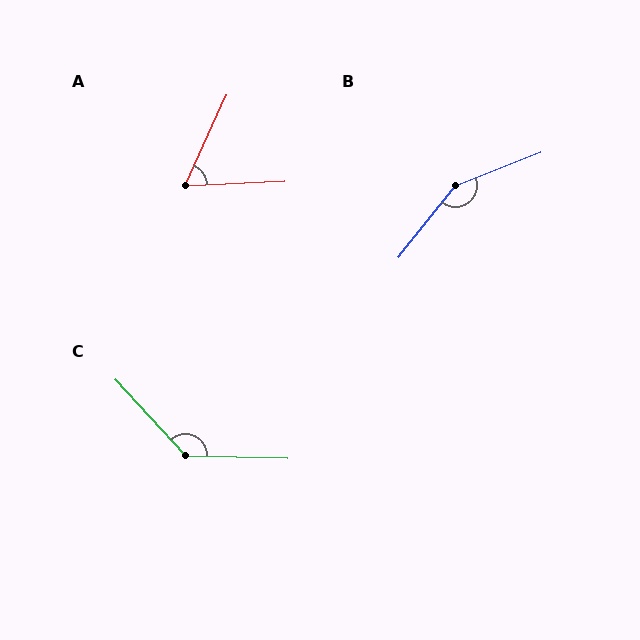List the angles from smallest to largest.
A (63°), C (134°), B (150°).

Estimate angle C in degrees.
Approximately 134 degrees.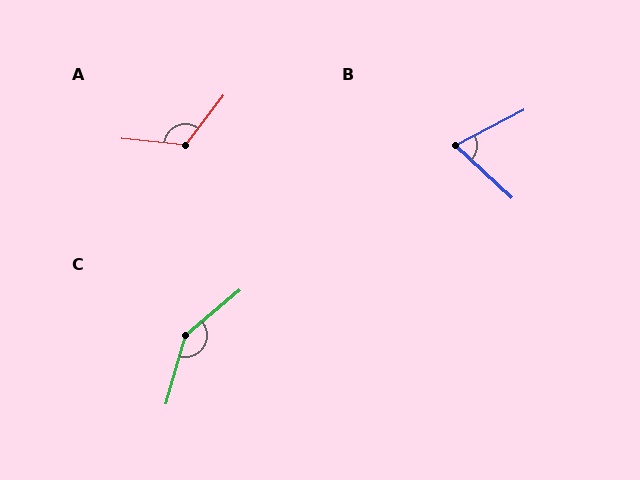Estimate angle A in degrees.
Approximately 121 degrees.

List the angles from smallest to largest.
B (70°), A (121°), C (145°).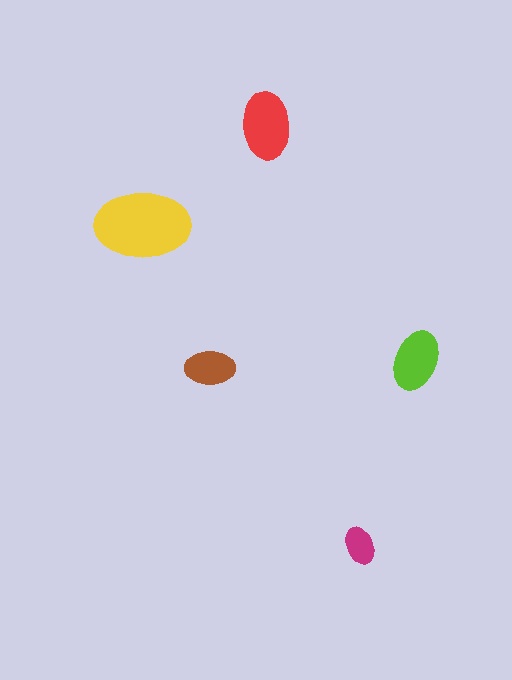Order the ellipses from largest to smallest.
the yellow one, the red one, the lime one, the brown one, the magenta one.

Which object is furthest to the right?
The lime ellipse is rightmost.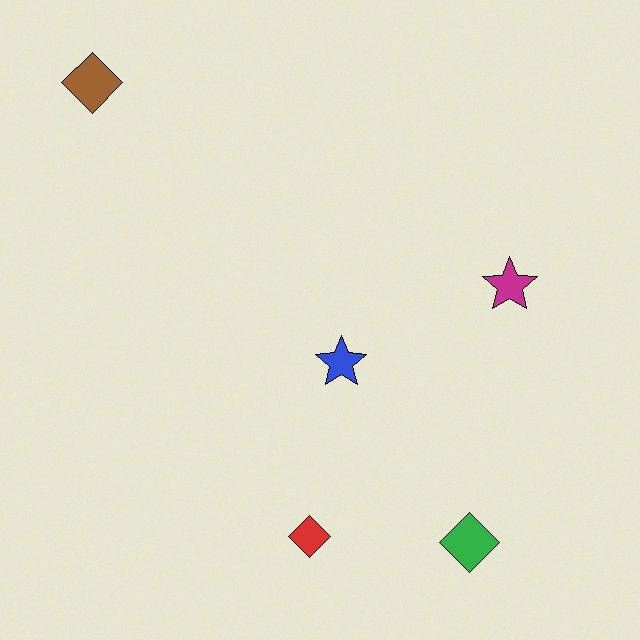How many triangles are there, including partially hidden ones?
There are no triangles.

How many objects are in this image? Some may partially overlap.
There are 5 objects.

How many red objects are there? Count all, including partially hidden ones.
There is 1 red object.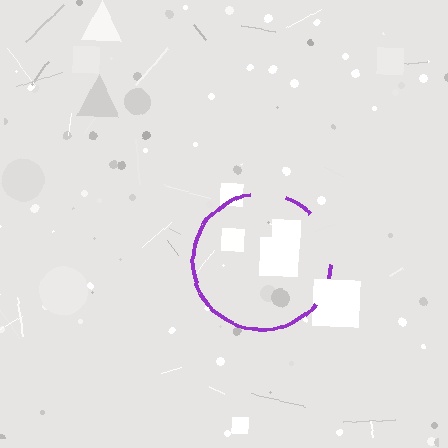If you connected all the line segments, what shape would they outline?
They would outline a circle.